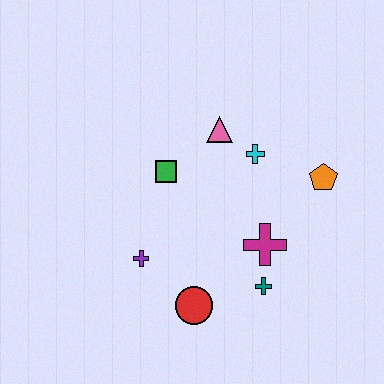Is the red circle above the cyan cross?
No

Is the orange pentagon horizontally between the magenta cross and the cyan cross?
No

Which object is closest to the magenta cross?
The teal cross is closest to the magenta cross.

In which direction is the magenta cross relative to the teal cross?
The magenta cross is above the teal cross.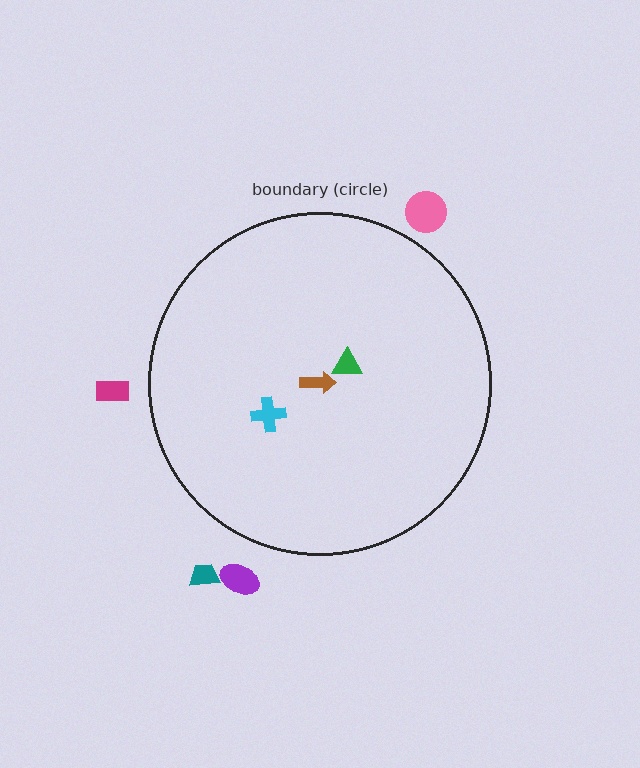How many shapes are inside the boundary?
3 inside, 4 outside.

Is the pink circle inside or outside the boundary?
Outside.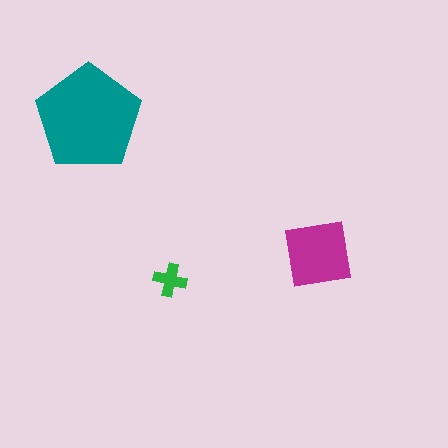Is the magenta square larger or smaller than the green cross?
Larger.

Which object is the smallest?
The green cross.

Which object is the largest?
The teal pentagon.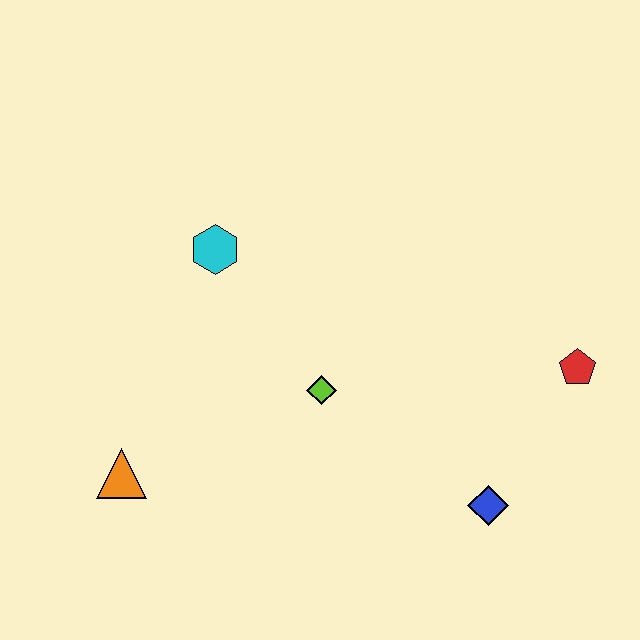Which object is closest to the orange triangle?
The lime diamond is closest to the orange triangle.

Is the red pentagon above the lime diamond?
Yes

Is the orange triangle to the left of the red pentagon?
Yes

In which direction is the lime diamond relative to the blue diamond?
The lime diamond is to the left of the blue diamond.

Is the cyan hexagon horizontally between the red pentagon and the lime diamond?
No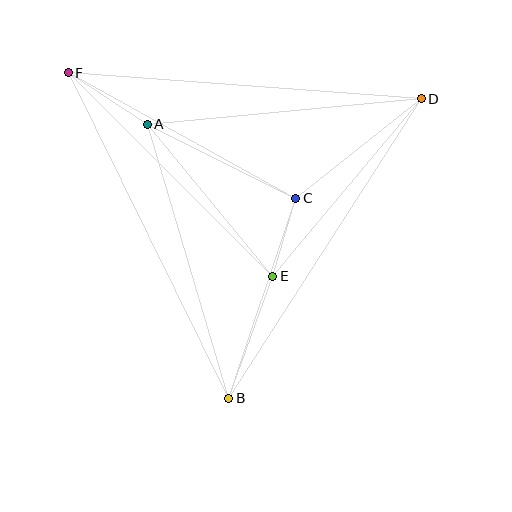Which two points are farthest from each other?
Points B and F are farthest from each other.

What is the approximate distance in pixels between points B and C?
The distance between B and C is approximately 211 pixels.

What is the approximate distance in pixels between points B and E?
The distance between B and E is approximately 130 pixels.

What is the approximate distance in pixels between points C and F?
The distance between C and F is approximately 260 pixels.